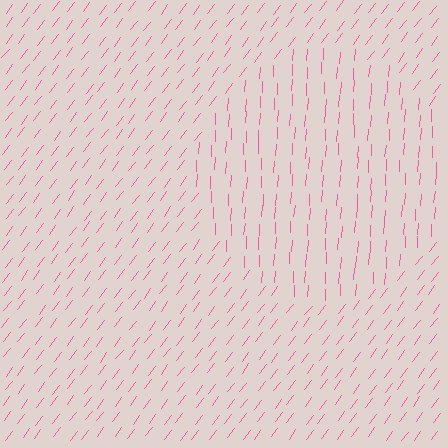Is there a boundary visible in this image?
Yes, there is a texture boundary formed by a change in line orientation.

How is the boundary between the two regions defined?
The boundary is defined purely by a change in line orientation (approximately 33 degrees difference). All lines are the same color and thickness.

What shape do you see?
I see a circle.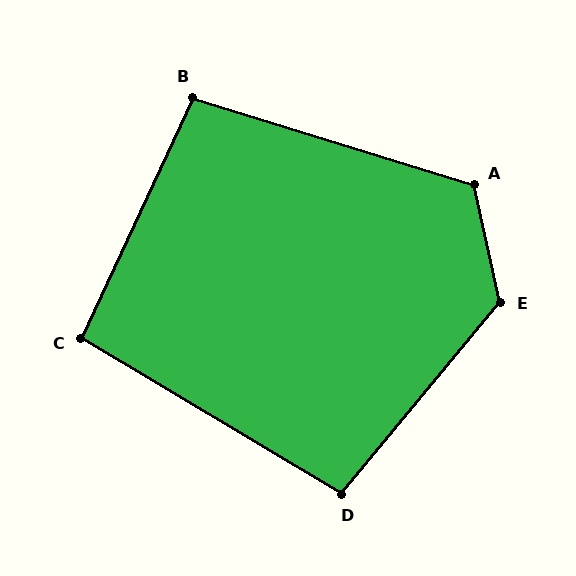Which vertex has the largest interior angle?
E, at approximately 128 degrees.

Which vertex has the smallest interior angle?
C, at approximately 96 degrees.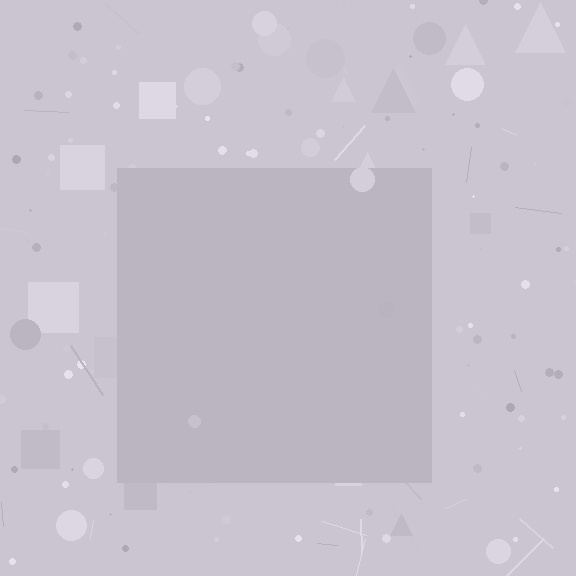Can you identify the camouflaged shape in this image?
The camouflaged shape is a square.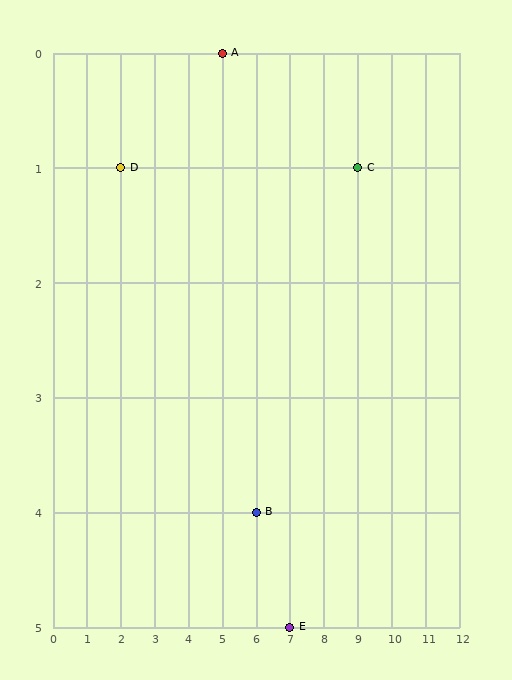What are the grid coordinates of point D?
Point D is at grid coordinates (2, 1).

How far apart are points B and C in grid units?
Points B and C are 3 columns and 3 rows apart (about 4.2 grid units diagonally).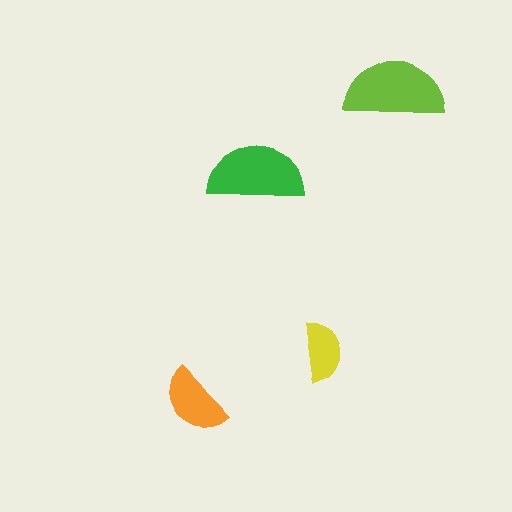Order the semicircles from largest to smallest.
the lime one, the green one, the orange one, the yellow one.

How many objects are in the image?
There are 4 objects in the image.